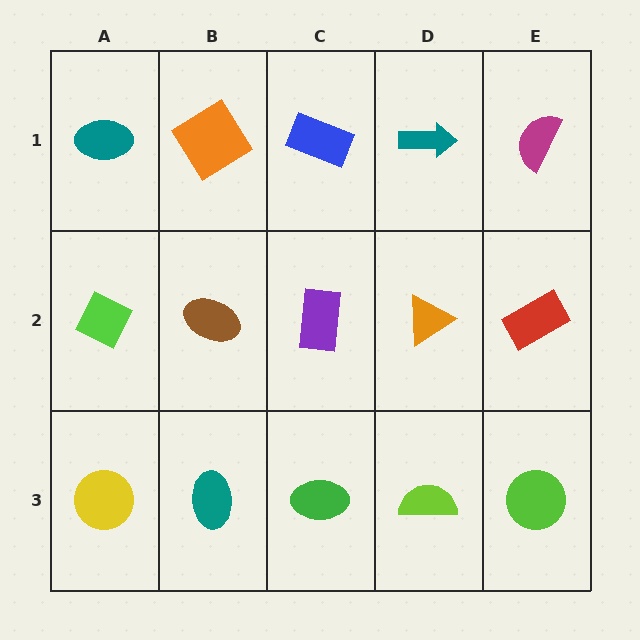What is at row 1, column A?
A teal ellipse.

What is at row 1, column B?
An orange diamond.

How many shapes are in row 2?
5 shapes.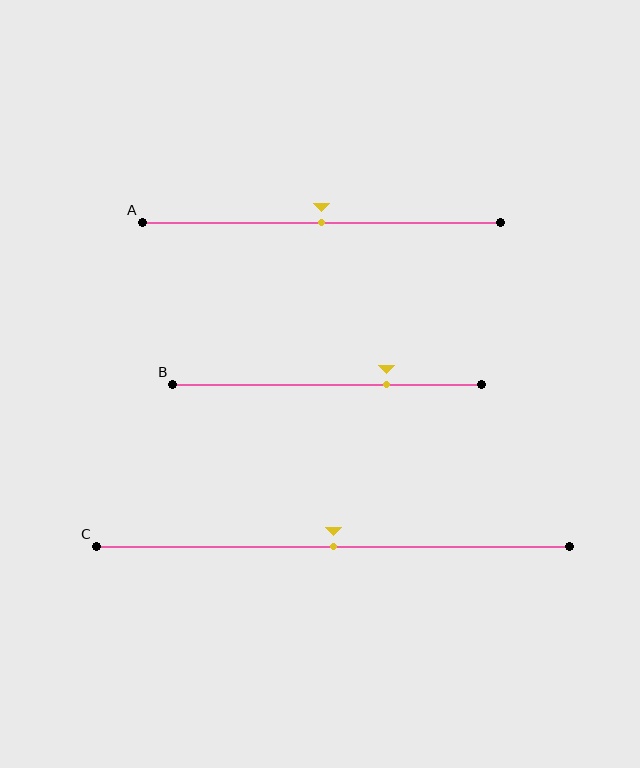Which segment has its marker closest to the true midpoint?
Segment A has its marker closest to the true midpoint.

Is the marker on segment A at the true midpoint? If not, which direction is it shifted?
Yes, the marker on segment A is at the true midpoint.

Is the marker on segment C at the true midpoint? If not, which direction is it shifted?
Yes, the marker on segment C is at the true midpoint.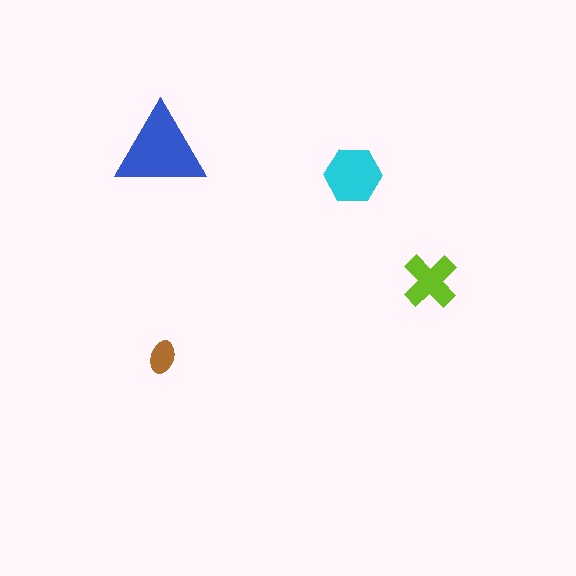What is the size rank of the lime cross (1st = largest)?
3rd.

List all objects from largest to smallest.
The blue triangle, the cyan hexagon, the lime cross, the brown ellipse.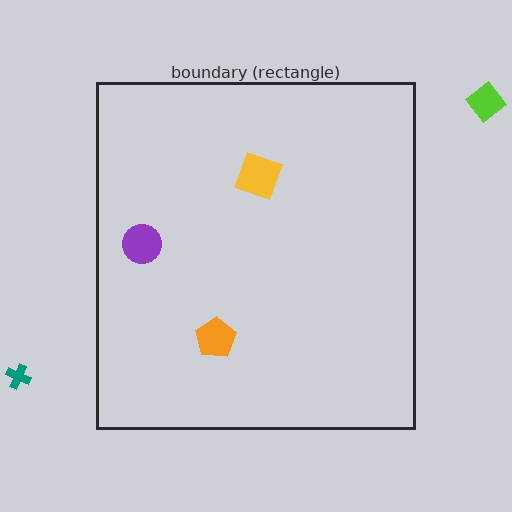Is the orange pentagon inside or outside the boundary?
Inside.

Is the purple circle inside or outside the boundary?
Inside.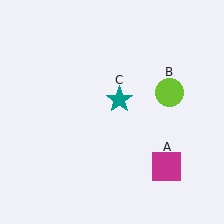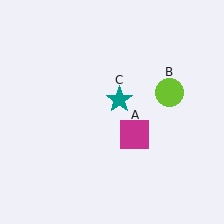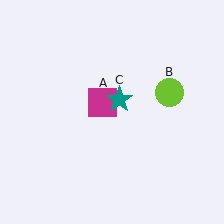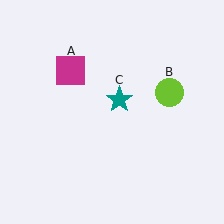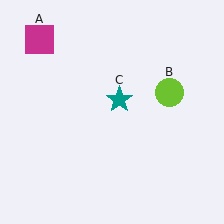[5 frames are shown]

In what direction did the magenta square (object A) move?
The magenta square (object A) moved up and to the left.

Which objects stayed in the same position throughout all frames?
Lime circle (object B) and teal star (object C) remained stationary.